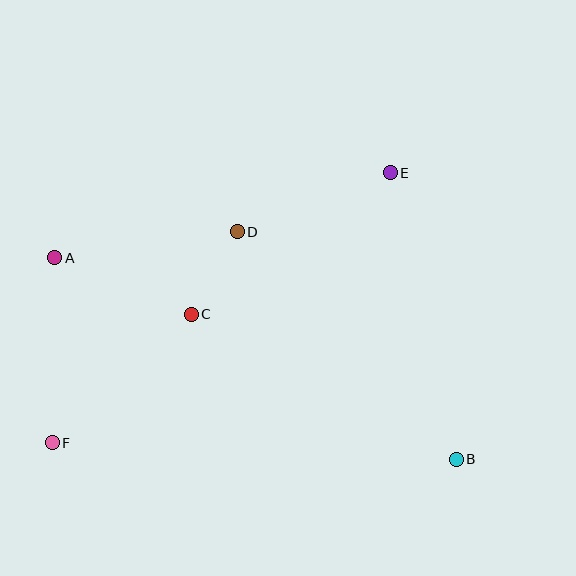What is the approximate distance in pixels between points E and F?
The distance between E and F is approximately 433 pixels.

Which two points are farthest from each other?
Points A and B are farthest from each other.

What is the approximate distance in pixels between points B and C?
The distance between B and C is approximately 302 pixels.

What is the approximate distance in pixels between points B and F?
The distance between B and F is approximately 404 pixels.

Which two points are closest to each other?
Points C and D are closest to each other.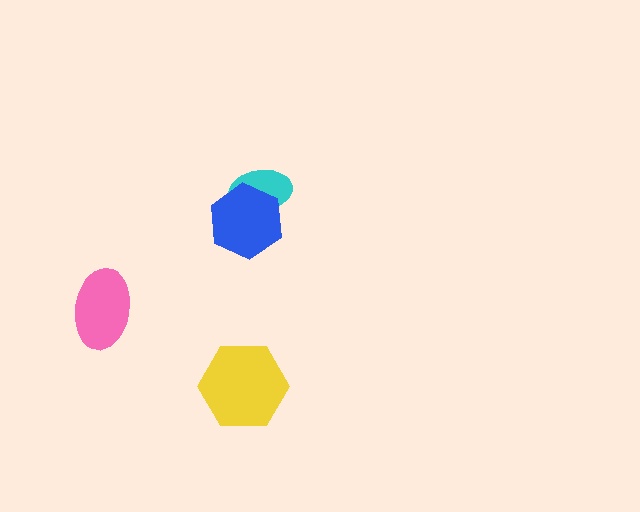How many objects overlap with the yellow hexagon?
0 objects overlap with the yellow hexagon.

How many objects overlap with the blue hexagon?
1 object overlaps with the blue hexagon.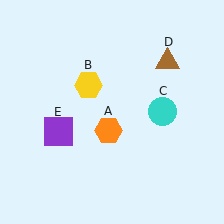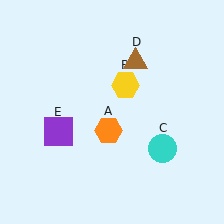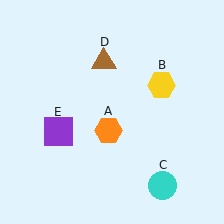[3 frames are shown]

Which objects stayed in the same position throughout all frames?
Orange hexagon (object A) and purple square (object E) remained stationary.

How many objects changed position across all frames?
3 objects changed position: yellow hexagon (object B), cyan circle (object C), brown triangle (object D).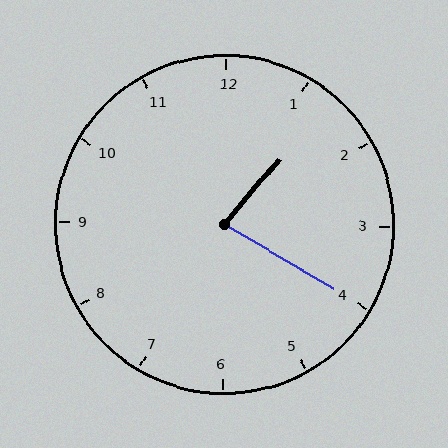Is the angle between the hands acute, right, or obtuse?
It is acute.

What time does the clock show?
1:20.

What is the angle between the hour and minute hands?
Approximately 80 degrees.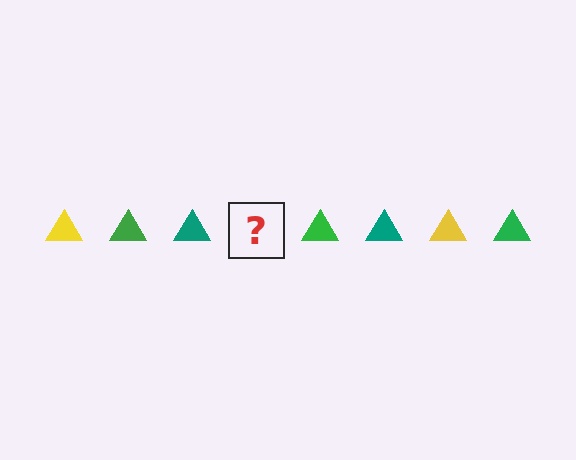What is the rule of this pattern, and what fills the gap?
The rule is that the pattern cycles through yellow, green, teal triangles. The gap should be filled with a yellow triangle.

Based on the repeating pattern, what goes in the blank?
The blank should be a yellow triangle.